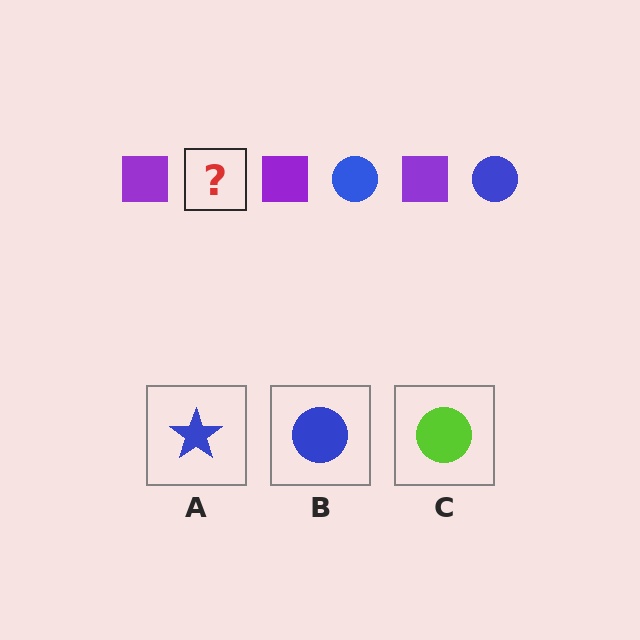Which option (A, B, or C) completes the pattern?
B.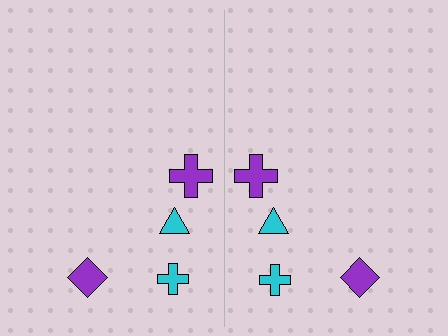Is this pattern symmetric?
Yes, this pattern has bilateral (reflection) symmetry.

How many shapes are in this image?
There are 8 shapes in this image.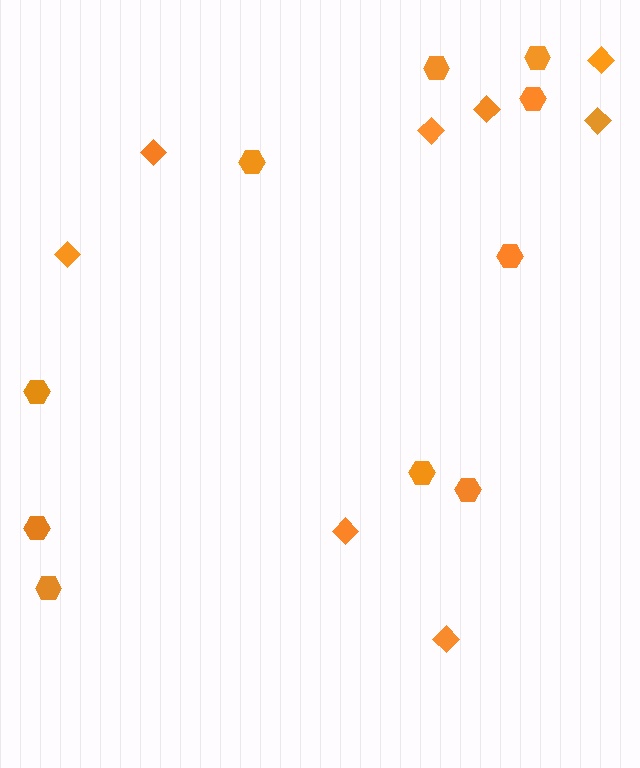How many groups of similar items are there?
There are 2 groups: one group of hexagons (10) and one group of diamonds (8).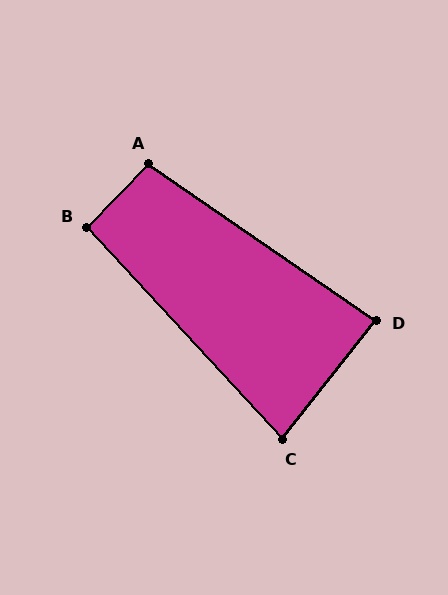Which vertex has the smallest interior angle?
C, at approximately 81 degrees.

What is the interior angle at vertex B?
Approximately 93 degrees (approximately right).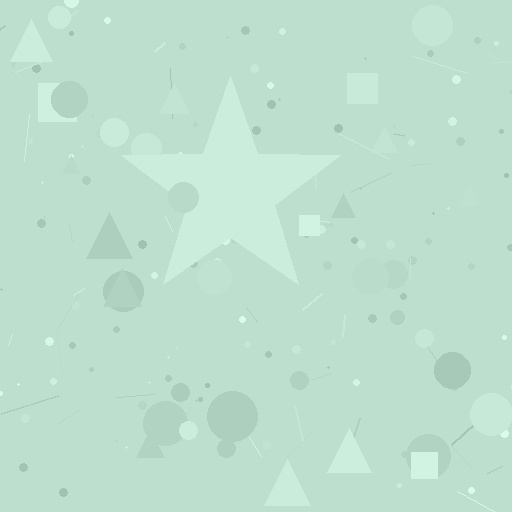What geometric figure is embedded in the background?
A star is embedded in the background.